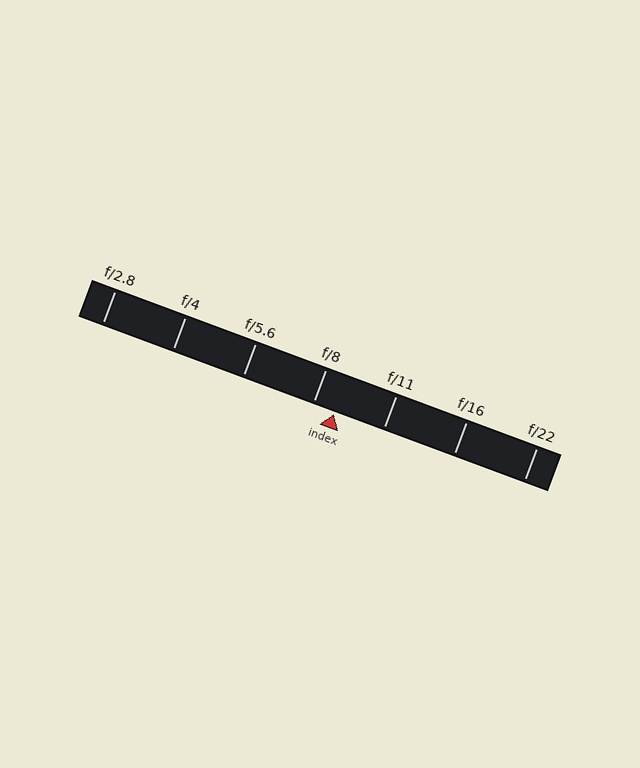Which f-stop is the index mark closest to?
The index mark is closest to f/8.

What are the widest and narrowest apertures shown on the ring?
The widest aperture shown is f/2.8 and the narrowest is f/22.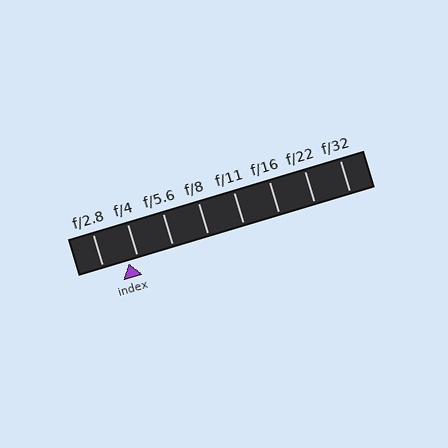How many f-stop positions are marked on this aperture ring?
There are 8 f-stop positions marked.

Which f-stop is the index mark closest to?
The index mark is closest to f/4.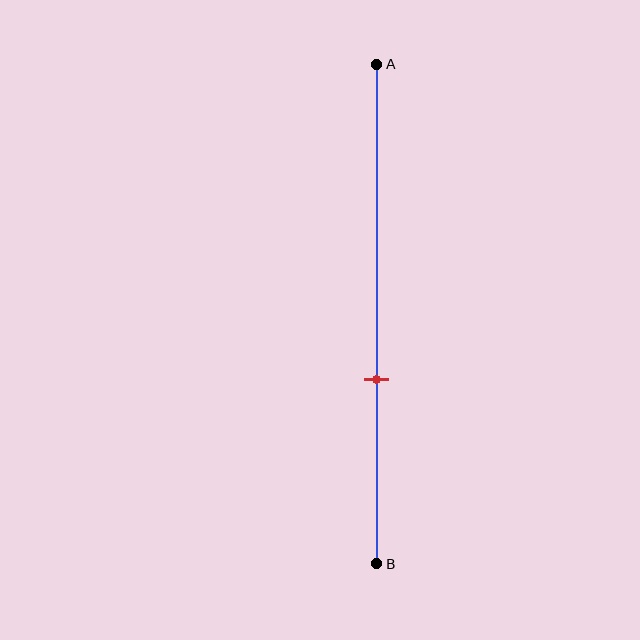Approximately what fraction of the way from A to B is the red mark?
The red mark is approximately 65% of the way from A to B.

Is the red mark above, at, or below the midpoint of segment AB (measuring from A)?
The red mark is below the midpoint of segment AB.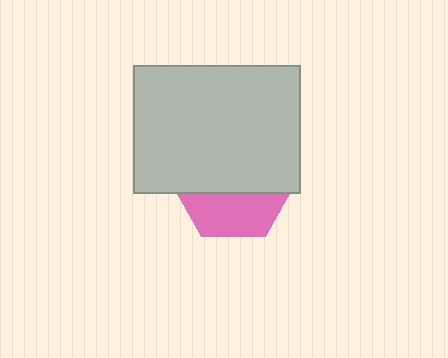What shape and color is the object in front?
The object in front is a light gray rectangle.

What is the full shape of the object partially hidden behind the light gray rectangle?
The partially hidden object is a pink hexagon.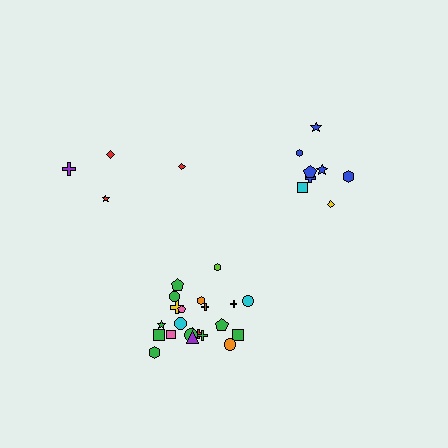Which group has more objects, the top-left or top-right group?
The top-right group.